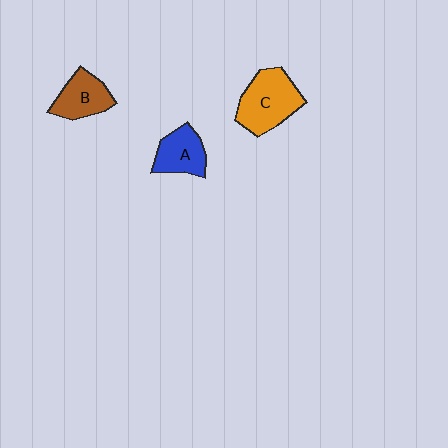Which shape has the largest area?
Shape C (orange).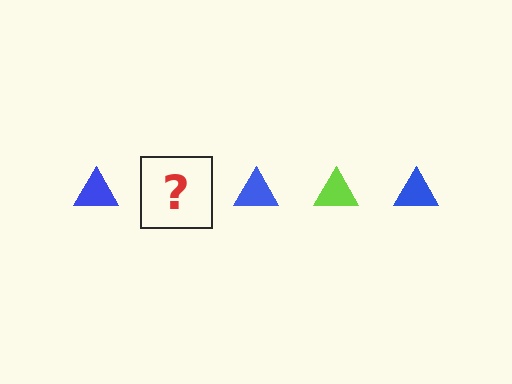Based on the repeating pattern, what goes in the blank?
The blank should be a lime triangle.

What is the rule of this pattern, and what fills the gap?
The rule is that the pattern cycles through blue, lime triangles. The gap should be filled with a lime triangle.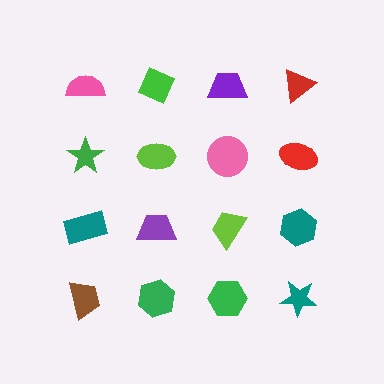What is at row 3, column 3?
A lime trapezoid.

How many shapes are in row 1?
4 shapes.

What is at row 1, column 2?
A green diamond.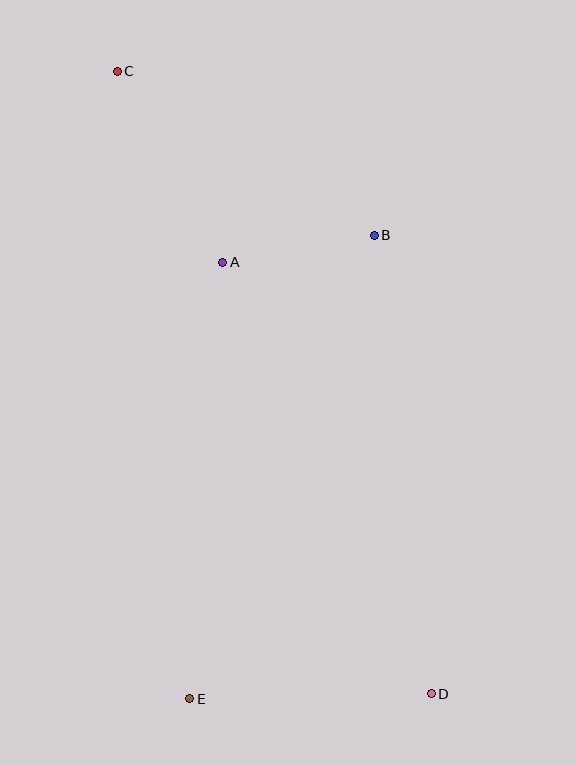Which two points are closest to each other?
Points A and B are closest to each other.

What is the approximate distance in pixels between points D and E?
The distance between D and E is approximately 242 pixels.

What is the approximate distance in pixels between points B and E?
The distance between B and E is approximately 499 pixels.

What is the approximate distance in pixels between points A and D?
The distance between A and D is approximately 479 pixels.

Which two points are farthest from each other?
Points C and D are farthest from each other.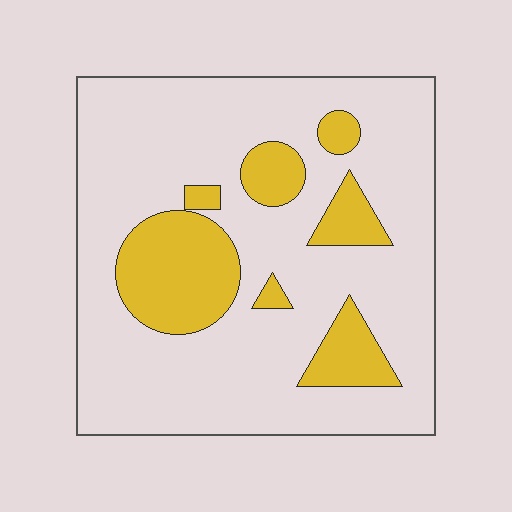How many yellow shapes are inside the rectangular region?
7.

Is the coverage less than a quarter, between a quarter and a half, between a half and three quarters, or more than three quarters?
Less than a quarter.